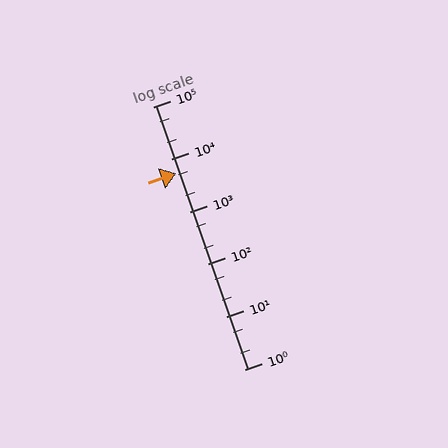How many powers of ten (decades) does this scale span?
The scale spans 5 decades, from 1 to 100000.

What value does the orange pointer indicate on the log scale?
The pointer indicates approximately 5500.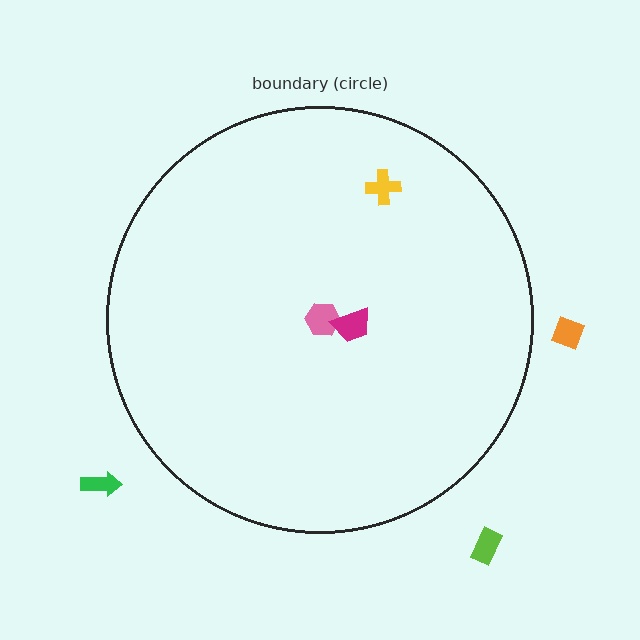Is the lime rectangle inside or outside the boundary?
Outside.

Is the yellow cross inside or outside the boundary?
Inside.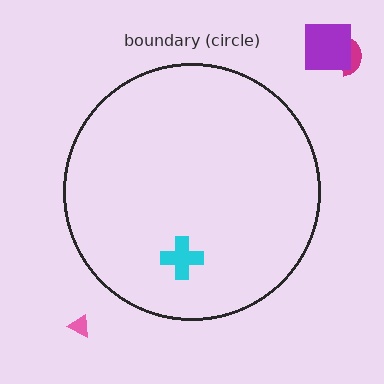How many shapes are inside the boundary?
1 inside, 3 outside.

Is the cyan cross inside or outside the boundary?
Inside.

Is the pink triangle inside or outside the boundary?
Outside.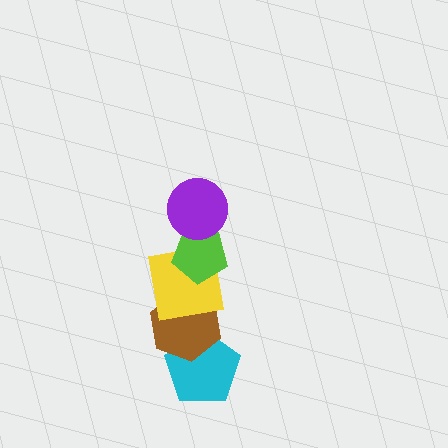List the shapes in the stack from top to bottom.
From top to bottom: the purple circle, the lime pentagon, the yellow square, the brown hexagon, the cyan pentagon.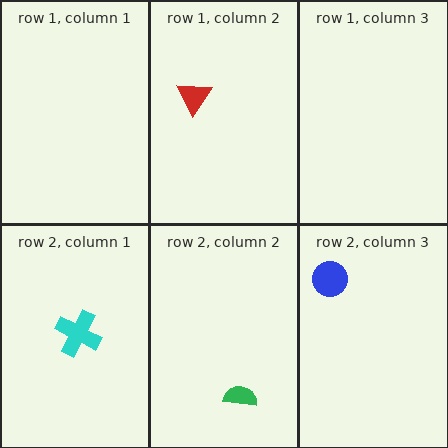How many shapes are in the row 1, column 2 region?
1.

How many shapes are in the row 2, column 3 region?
1.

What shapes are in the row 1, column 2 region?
The red triangle.